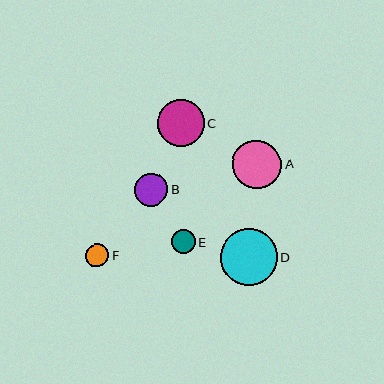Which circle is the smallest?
Circle F is the smallest with a size of approximately 23 pixels.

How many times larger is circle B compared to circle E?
Circle B is approximately 1.4 times the size of circle E.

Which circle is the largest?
Circle D is the largest with a size of approximately 57 pixels.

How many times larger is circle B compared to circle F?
Circle B is approximately 1.4 times the size of circle F.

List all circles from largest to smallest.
From largest to smallest: D, A, C, B, E, F.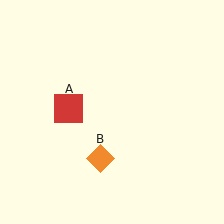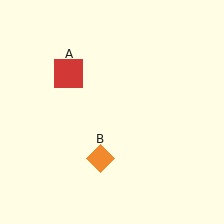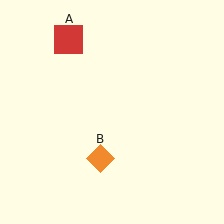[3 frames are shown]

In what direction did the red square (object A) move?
The red square (object A) moved up.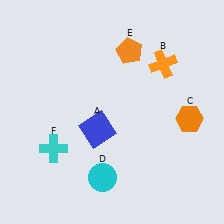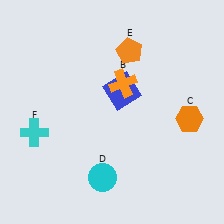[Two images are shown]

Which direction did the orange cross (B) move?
The orange cross (B) moved left.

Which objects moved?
The objects that moved are: the blue square (A), the orange cross (B), the cyan cross (F).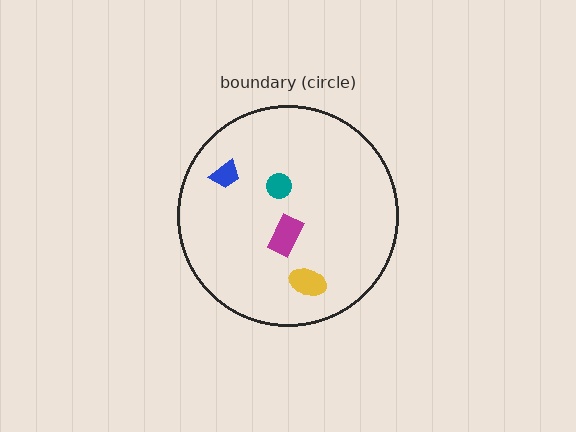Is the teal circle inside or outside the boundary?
Inside.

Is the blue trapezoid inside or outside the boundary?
Inside.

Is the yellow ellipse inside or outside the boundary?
Inside.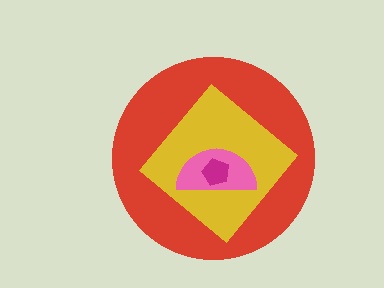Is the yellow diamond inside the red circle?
Yes.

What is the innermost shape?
The magenta pentagon.